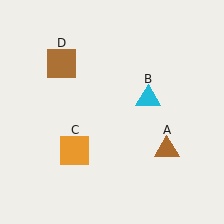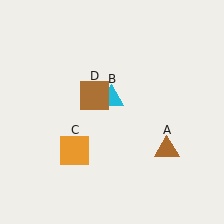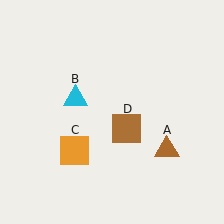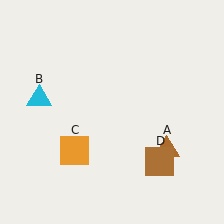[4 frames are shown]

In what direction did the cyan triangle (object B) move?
The cyan triangle (object B) moved left.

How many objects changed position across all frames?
2 objects changed position: cyan triangle (object B), brown square (object D).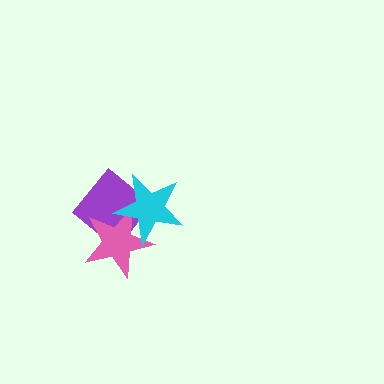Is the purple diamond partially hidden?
Yes, it is partially covered by another shape.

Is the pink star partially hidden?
Yes, it is partially covered by another shape.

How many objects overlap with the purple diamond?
2 objects overlap with the purple diamond.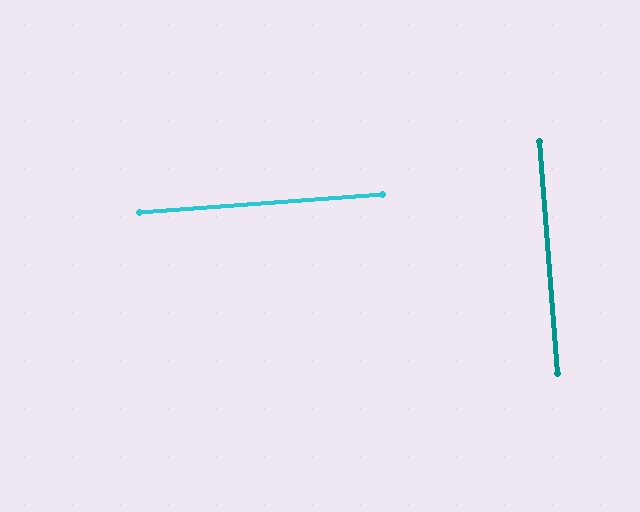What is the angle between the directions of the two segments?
Approximately 90 degrees.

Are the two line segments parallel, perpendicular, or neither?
Perpendicular — they meet at approximately 90°.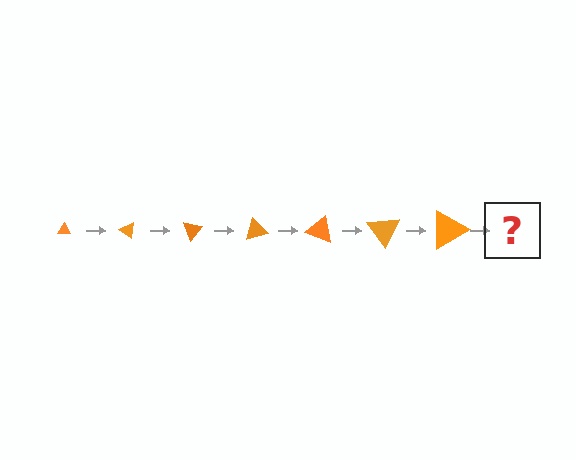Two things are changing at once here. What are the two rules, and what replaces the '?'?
The two rules are that the triangle grows larger each step and it rotates 35 degrees each step. The '?' should be a triangle, larger than the previous one and rotated 245 degrees from the start.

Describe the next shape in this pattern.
It should be a triangle, larger than the previous one and rotated 245 degrees from the start.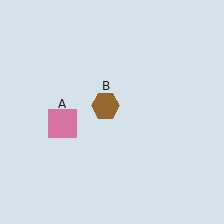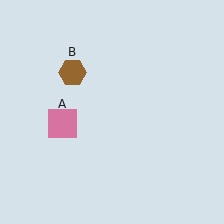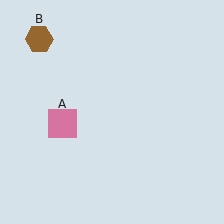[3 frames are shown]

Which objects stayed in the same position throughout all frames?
Pink square (object A) remained stationary.